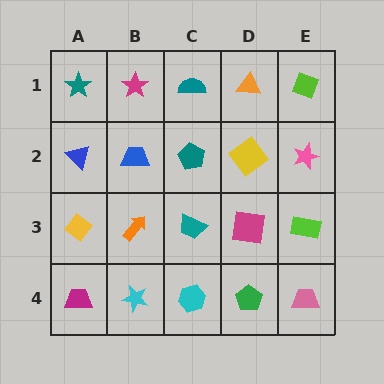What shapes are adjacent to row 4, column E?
A lime rectangle (row 3, column E), a green pentagon (row 4, column D).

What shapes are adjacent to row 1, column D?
A yellow diamond (row 2, column D), a teal semicircle (row 1, column C), a lime diamond (row 1, column E).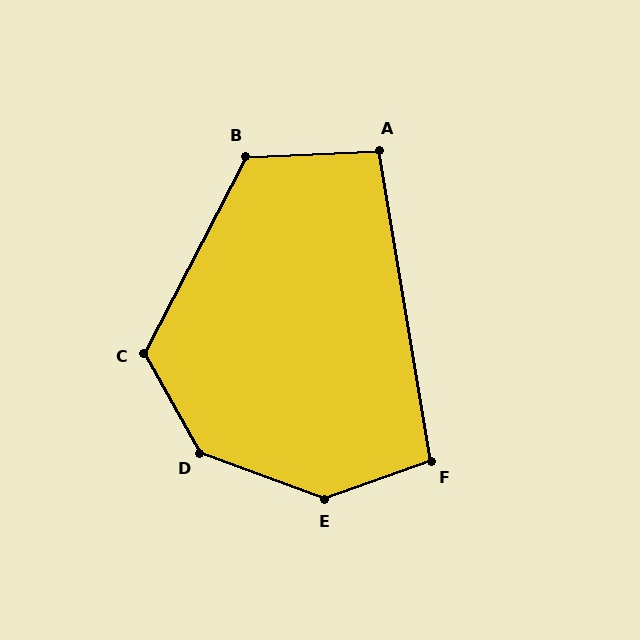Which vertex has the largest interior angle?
E, at approximately 140 degrees.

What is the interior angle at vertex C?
Approximately 123 degrees (obtuse).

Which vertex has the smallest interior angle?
A, at approximately 97 degrees.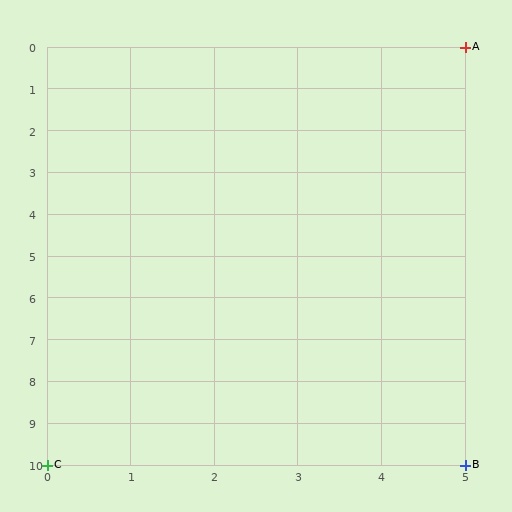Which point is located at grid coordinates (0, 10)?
Point C is at (0, 10).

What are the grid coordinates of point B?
Point B is at grid coordinates (5, 10).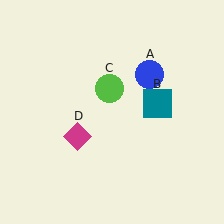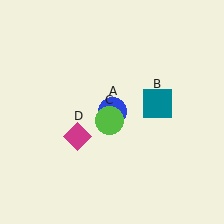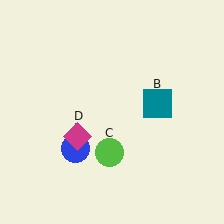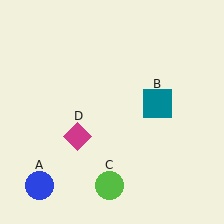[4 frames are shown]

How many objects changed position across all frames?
2 objects changed position: blue circle (object A), lime circle (object C).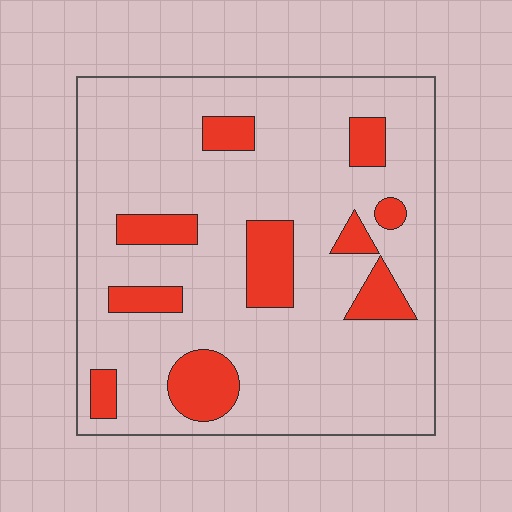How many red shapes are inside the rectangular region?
10.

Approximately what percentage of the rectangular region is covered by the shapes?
Approximately 15%.